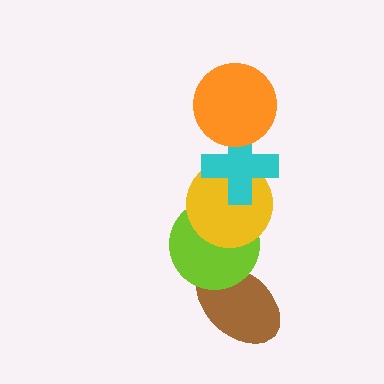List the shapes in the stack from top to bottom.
From top to bottom: the orange circle, the cyan cross, the yellow circle, the lime circle, the brown ellipse.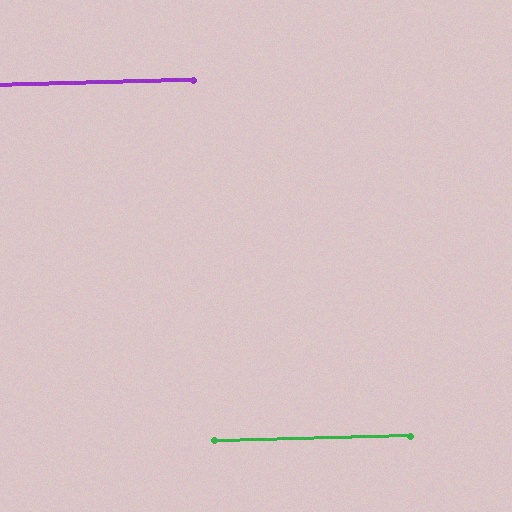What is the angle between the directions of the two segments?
Approximately 0 degrees.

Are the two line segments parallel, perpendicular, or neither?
Parallel — their directions differ by only 0.3°.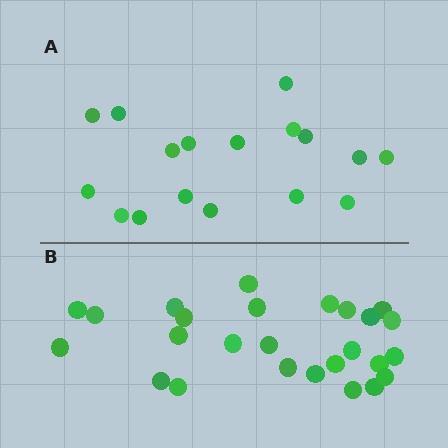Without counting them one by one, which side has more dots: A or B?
Region B (the bottom region) has more dots.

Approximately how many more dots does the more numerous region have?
Region B has roughly 8 or so more dots than region A.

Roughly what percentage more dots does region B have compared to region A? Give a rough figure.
About 55% more.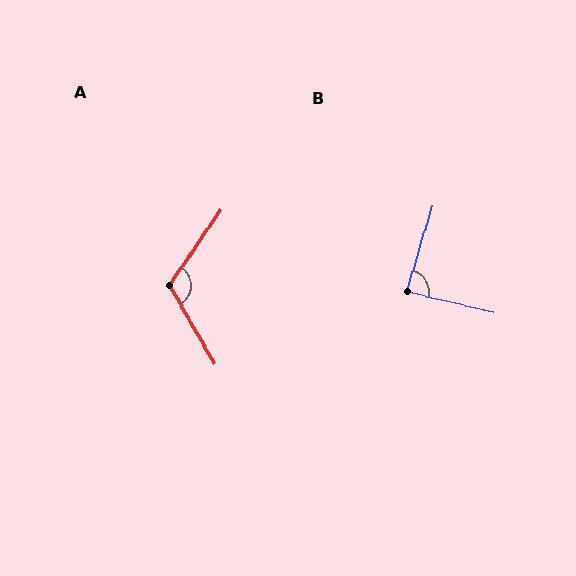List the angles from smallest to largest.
B (87°), A (116°).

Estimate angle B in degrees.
Approximately 87 degrees.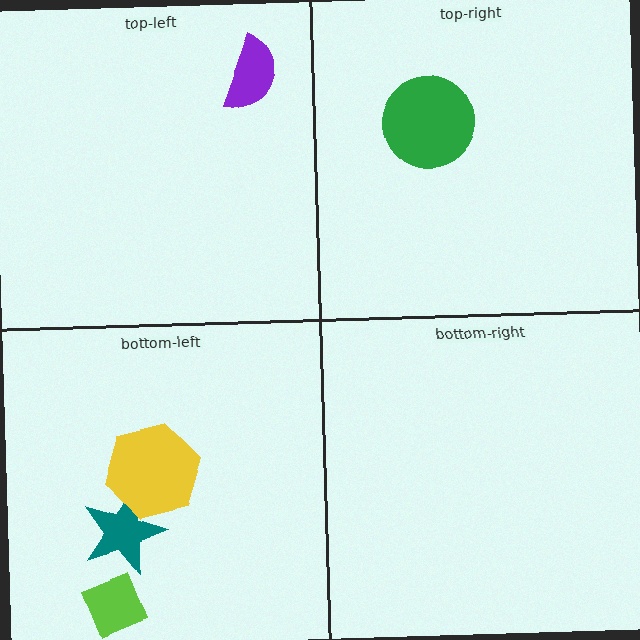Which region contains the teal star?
The bottom-left region.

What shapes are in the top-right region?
The green circle.